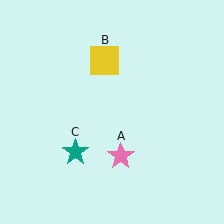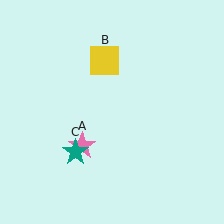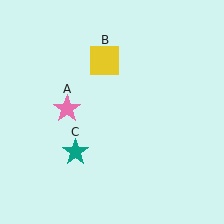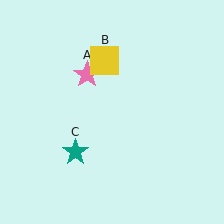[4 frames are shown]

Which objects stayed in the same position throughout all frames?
Yellow square (object B) and teal star (object C) remained stationary.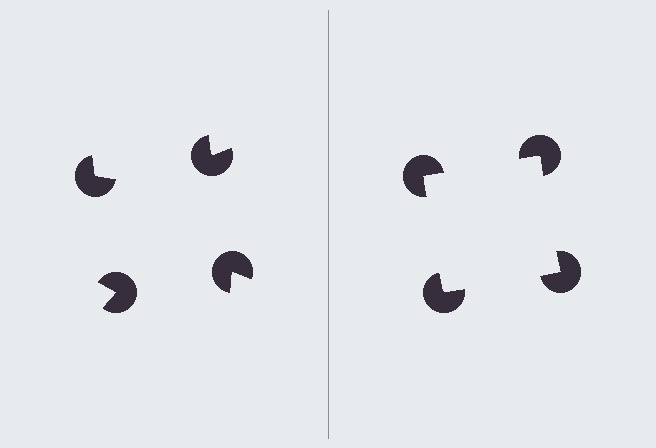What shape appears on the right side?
An illusory square.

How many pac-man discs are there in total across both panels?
8 — 4 on each side.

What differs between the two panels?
The pac-man discs are positioned identically on both sides; only the wedge orientations differ. On the right they align to a square; on the left they are misaligned.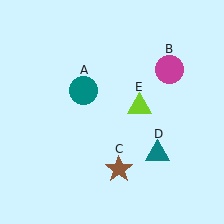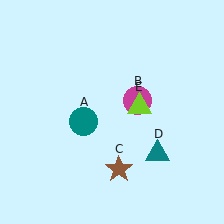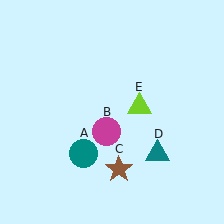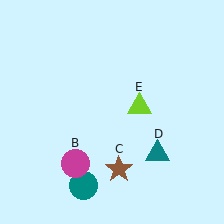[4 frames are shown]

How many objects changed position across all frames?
2 objects changed position: teal circle (object A), magenta circle (object B).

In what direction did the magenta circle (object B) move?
The magenta circle (object B) moved down and to the left.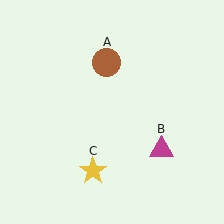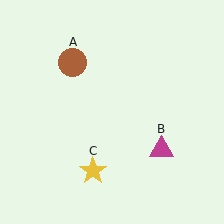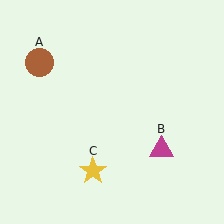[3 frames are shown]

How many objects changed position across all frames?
1 object changed position: brown circle (object A).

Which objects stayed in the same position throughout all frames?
Magenta triangle (object B) and yellow star (object C) remained stationary.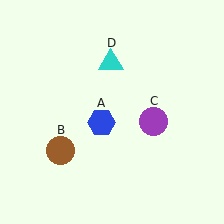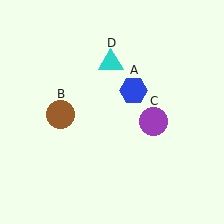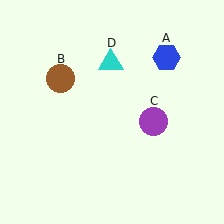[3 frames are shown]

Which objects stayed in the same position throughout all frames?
Purple circle (object C) and cyan triangle (object D) remained stationary.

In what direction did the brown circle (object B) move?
The brown circle (object B) moved up.